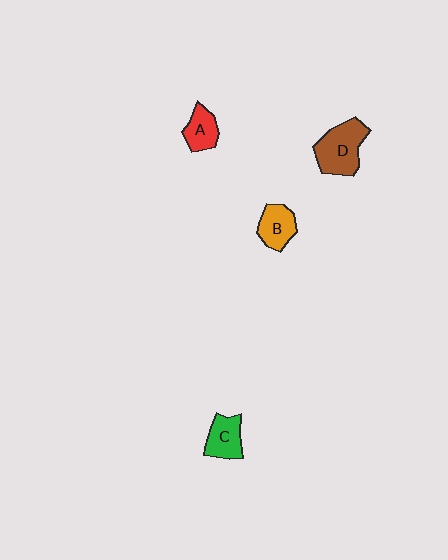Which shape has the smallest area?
Shape A (red).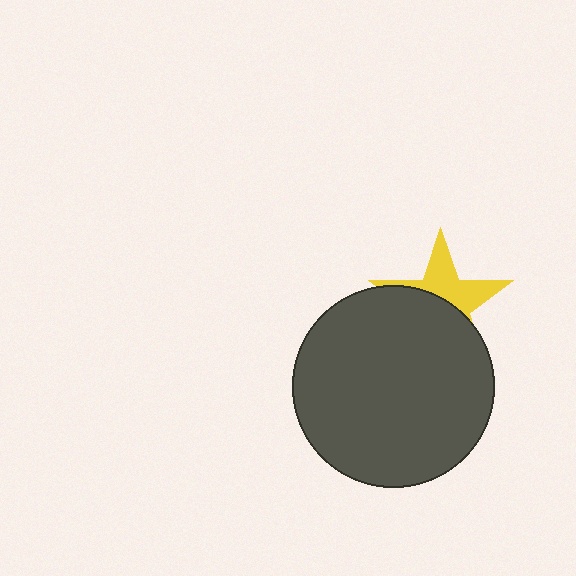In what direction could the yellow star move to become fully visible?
The yellow star could move up. That would shift it out from behind the dark gray circle entirely.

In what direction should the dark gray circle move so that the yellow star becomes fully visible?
The dark gray circle should move down. That is the shortest direction to clear the overlap and leave the yellow star fully visible.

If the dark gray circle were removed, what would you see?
You would see the complete yellow star.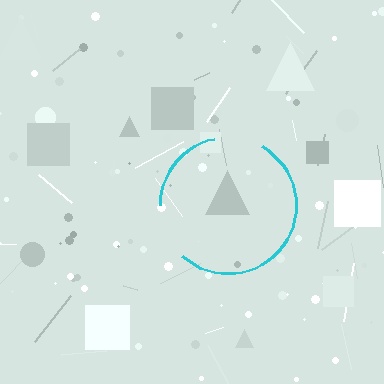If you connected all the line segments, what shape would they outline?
They would outline a circle.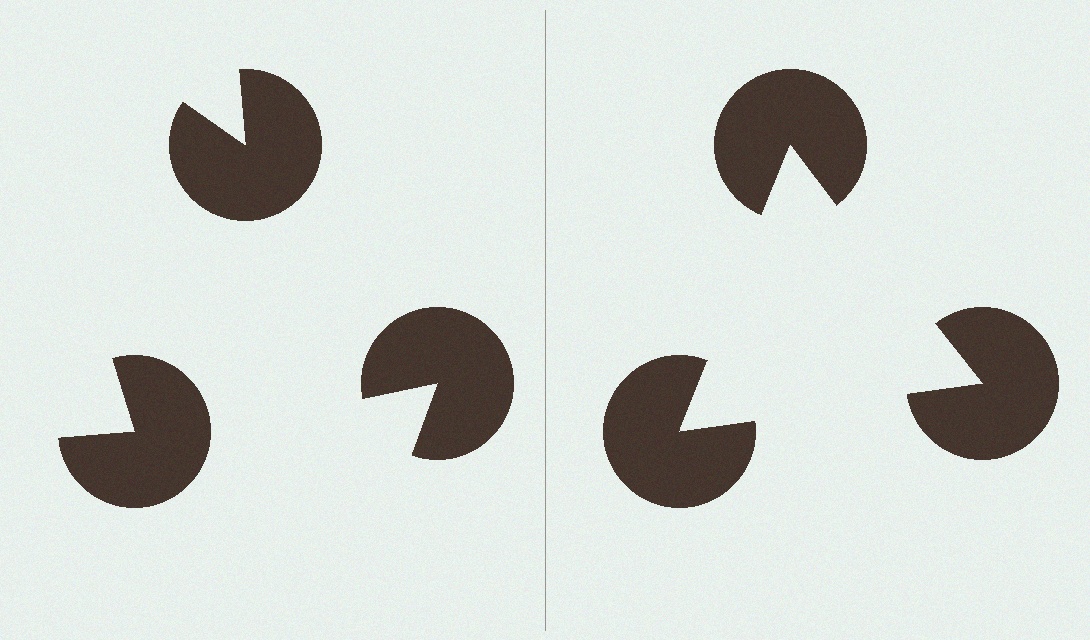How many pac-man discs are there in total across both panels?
6 — 3 on each side.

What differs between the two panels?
The pac-man discs are positioned identically on both sides; only the wedge orientations differ. On the right they align to a triangle; on the left they are misaligned.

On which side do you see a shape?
An illusory triangle appears on the right side. On the left side the wedge cuts are rotated, so no coherent shape forms.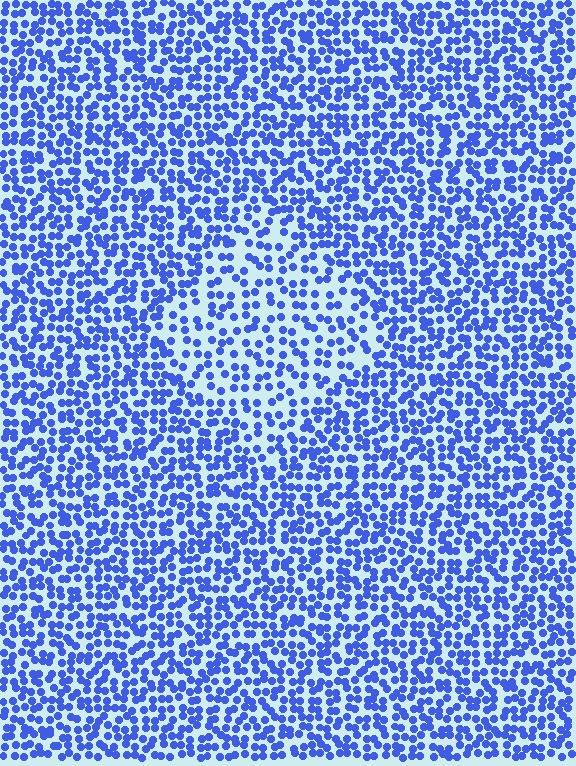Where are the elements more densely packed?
The elements are more densely packed outside the diamond boundary.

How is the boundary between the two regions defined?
The boundary is defined by a change in element density (approximately 1.7x ratio). All elements are the same color, size, and shape.